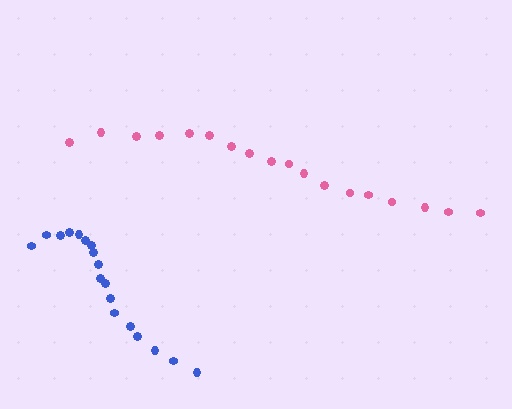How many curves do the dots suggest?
There are 2 distinct paths.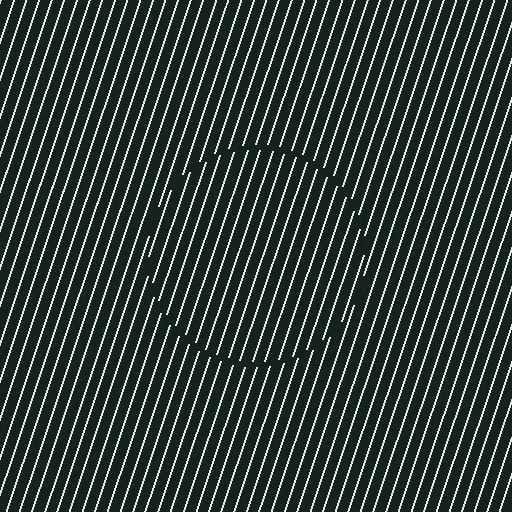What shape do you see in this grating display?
An illusory circle. The interior of the shape contains the same grating, shifted by half a period — the contour is defined by the phase discontinuity where line-ends from the inner and outer gratings abut.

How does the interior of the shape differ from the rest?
The interior of the shape contains the same grating, shifted by half a period — the contour is defined by the phase discontinuity where line-ends from the inner and outer gratings abut.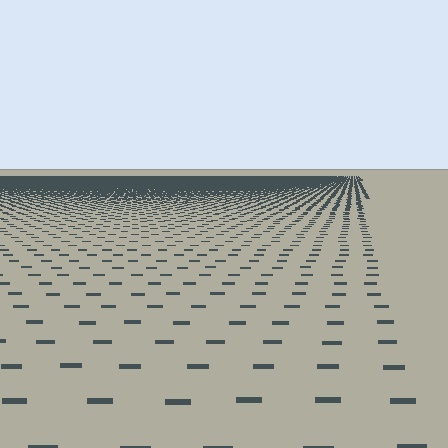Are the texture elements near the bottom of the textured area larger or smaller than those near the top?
Larger. Near the bottom, elements are closer to the viewer and appear at a bigger on-screen size.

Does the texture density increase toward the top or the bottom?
Density increases toward the top.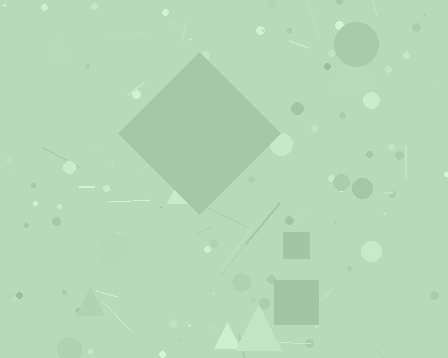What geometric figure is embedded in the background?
A diamond is embedded in the background.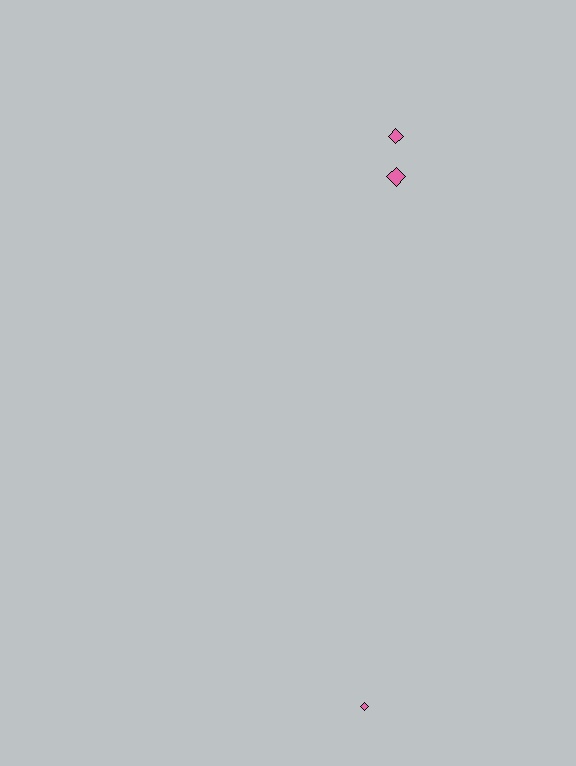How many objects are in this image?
There are 3 objects.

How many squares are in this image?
There are no squares.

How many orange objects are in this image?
There are no orange objects.